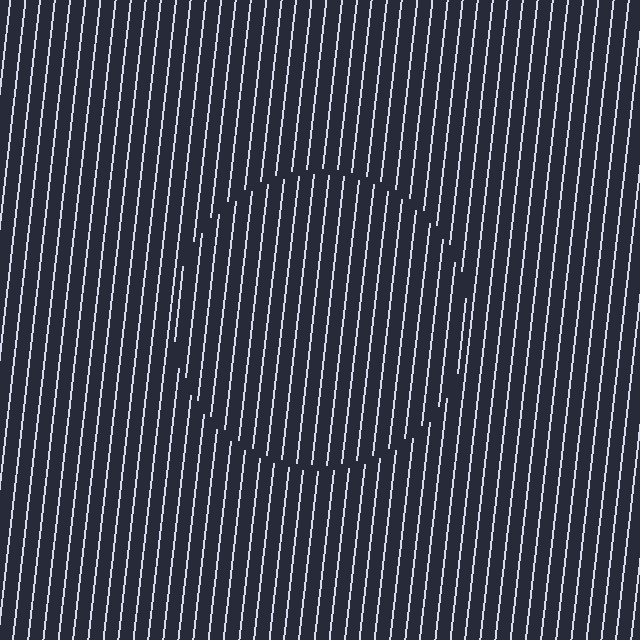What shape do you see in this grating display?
An illusory circle. The interior of the shape contains the same grating, shifted by half a period — the contour is defined by the phase discontinuity where line-ends from the inner and outer gratings abut.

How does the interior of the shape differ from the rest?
The interior of the shape contains the same grating, shifted by half a period — the contour is defined by the phase discontinuity where line-ends from the inner and outer gratings abut.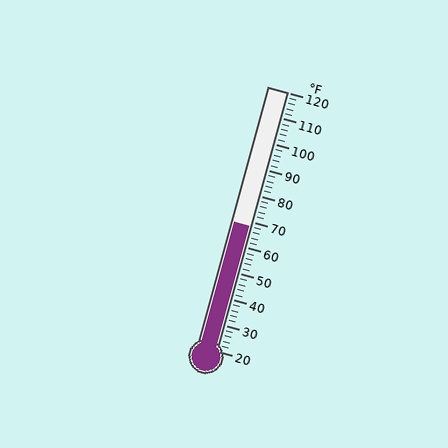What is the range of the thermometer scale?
The thermometer scale ranges from 20°F to 120°F.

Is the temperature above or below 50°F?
The temperature is above 50°F.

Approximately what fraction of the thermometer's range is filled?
The thermometer is filled to approximately 50% of its range.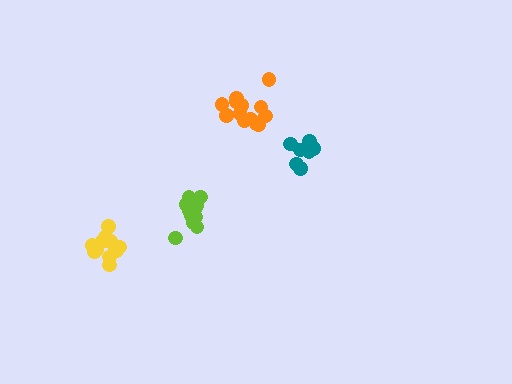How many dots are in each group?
Group 1: 7 dots, Group 2: 13 dots, Group 3: 13 dots, Group 4: 13 dots (46 total).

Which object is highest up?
The orange cluster is topmost.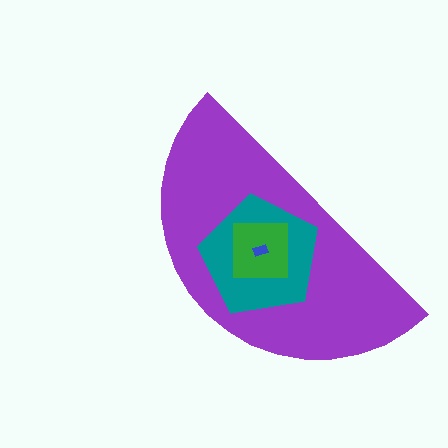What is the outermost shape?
The purple semicircle.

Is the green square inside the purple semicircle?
Yes.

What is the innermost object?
The blue rectangle.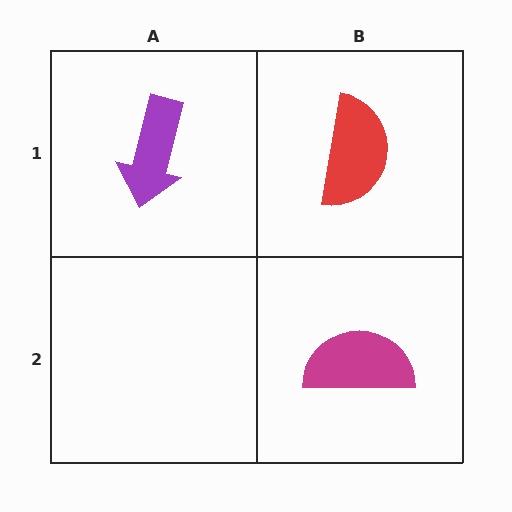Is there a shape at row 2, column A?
No, that cell is empty.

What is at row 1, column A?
A purple arrow.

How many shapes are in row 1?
2 shapes.